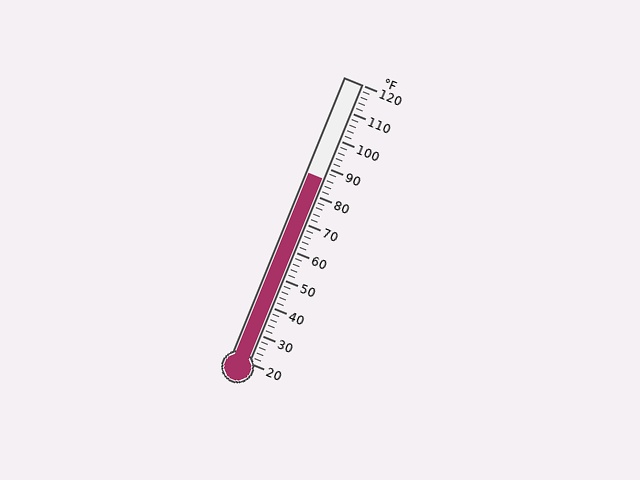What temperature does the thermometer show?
The thermometer shows approximately 86°F.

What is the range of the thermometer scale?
The thermometer scale ranges from 20°F to 120°F.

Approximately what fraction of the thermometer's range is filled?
The thermometer is filled to approximately 65% of its range.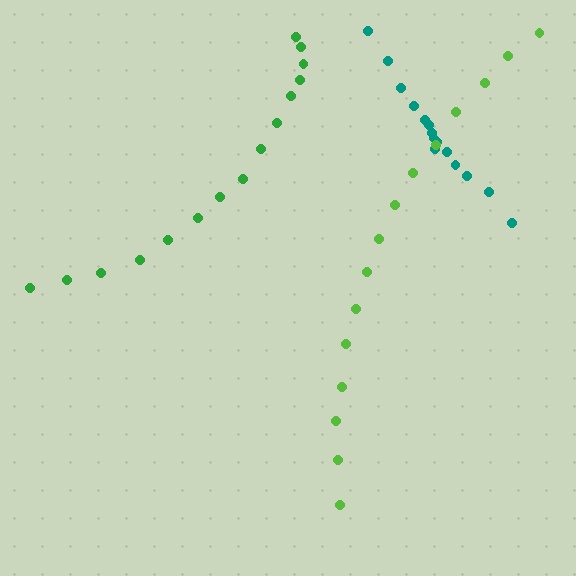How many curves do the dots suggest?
There are 3 distinct paths.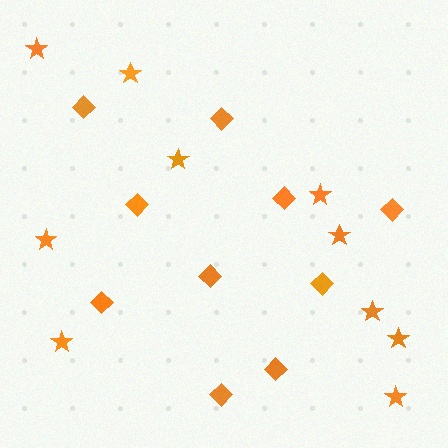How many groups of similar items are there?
There are 2 groups: one group of diamonds (10) and one group of stars (10).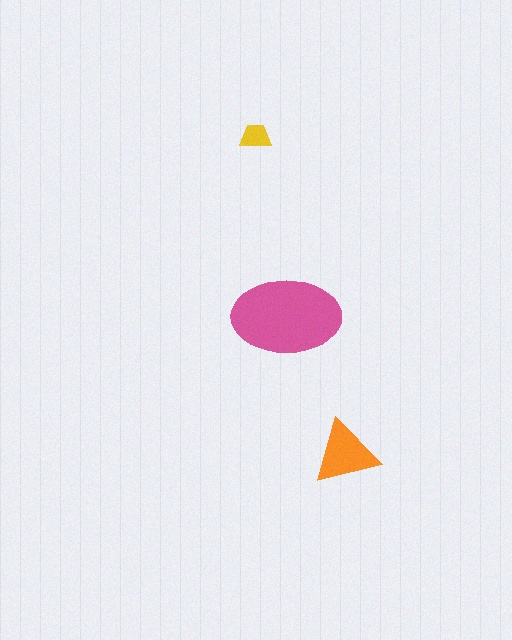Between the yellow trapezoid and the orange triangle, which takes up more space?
The orange triangle.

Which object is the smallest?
The yellow trapezoid.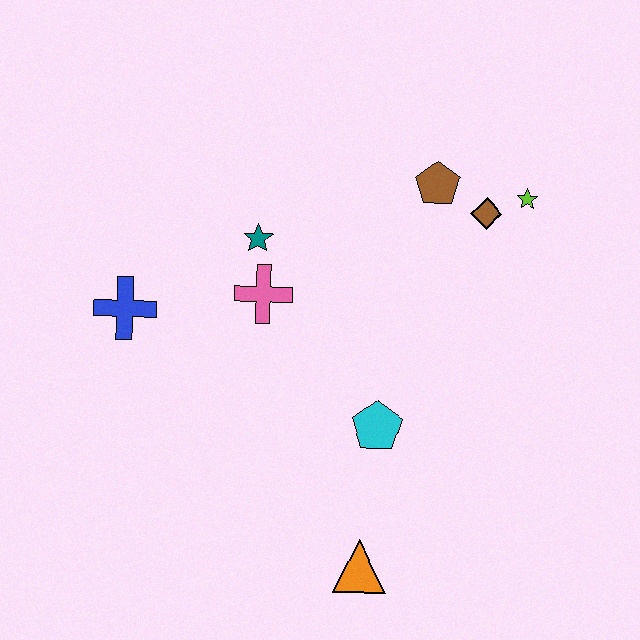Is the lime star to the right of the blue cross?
Yes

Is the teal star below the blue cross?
No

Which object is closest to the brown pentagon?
The brown diamond is closest to the brown pentagon.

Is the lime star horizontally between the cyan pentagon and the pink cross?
No